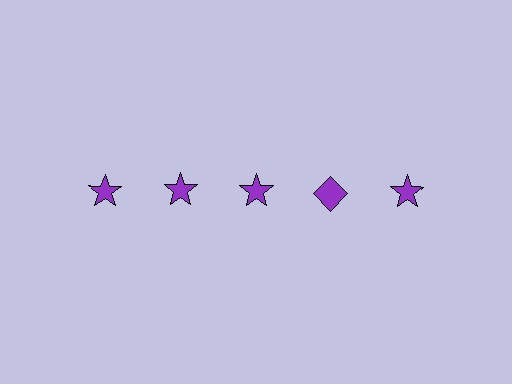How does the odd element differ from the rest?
It has a different shape: diamond instead of star.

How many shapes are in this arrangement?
There are 5 shapes arranged in a grid pattern.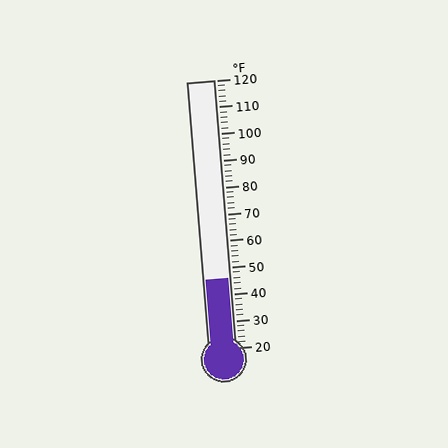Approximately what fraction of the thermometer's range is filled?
The thermometer is filled to approximately 25% of its range.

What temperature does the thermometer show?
The thermometer shows approximately 46°F.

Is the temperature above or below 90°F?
The temperature is below 90°F.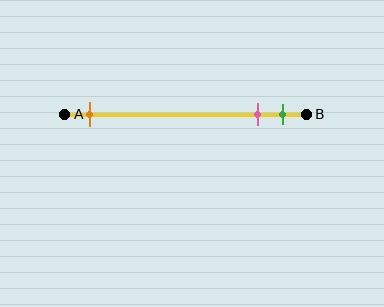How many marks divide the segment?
There are 3 marks dividing the segment.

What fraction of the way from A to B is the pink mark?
The pink mark is approximately 80% (0.8) of the way from A to B.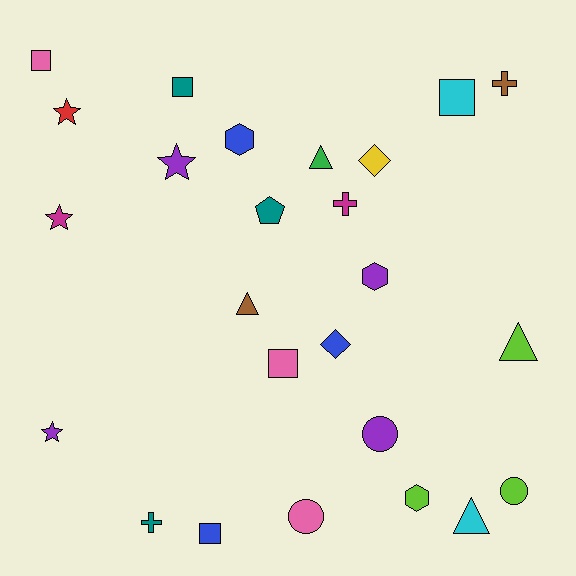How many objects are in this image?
There are 25 objects.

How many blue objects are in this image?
There are 3 blue objects.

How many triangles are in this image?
There are 4 triangles.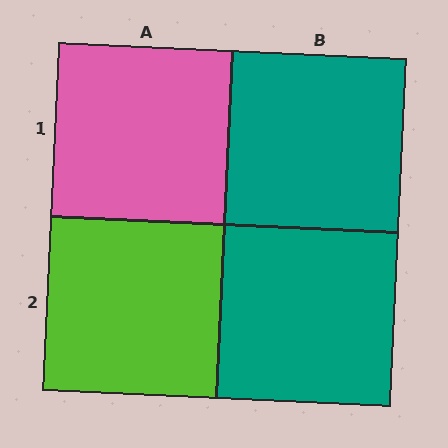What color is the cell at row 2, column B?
Teal.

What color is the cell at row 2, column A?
Lime.